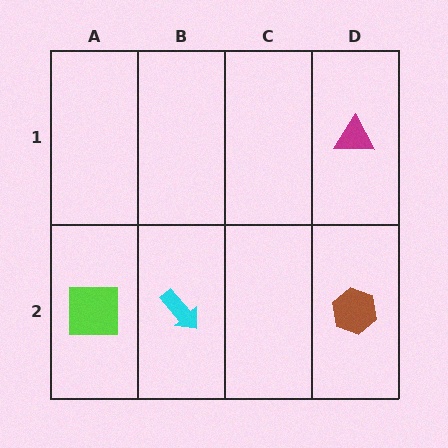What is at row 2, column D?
A brown hexagon.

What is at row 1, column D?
A magenta triangle.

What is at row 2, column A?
A lime square.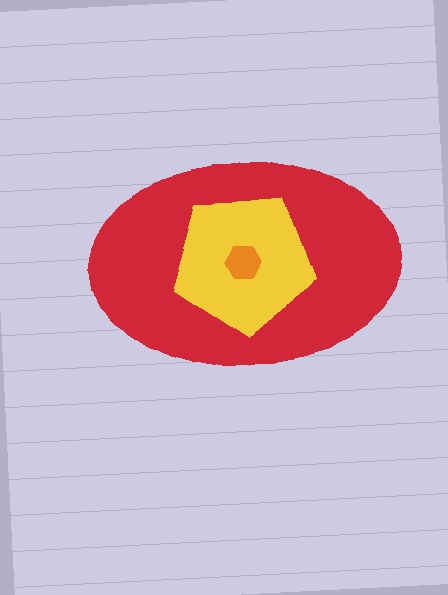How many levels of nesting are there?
3.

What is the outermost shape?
The red ellipse.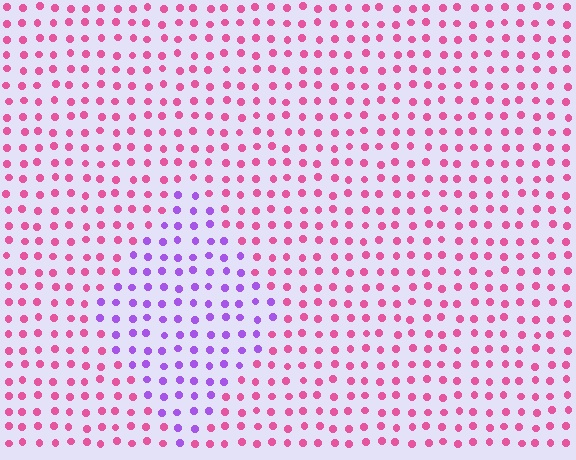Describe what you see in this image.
The image is filled with small pink elements in a uniform arrangement. A diamond-shaped region is visible where the elements are tinted to a slightly different hue, forming a subtle color boundary.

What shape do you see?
I see a diamond.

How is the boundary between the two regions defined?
The boundary is defined purely by a slight shift in hue (about 56 degrees). Spacing, size, and orientation are identical on both sides.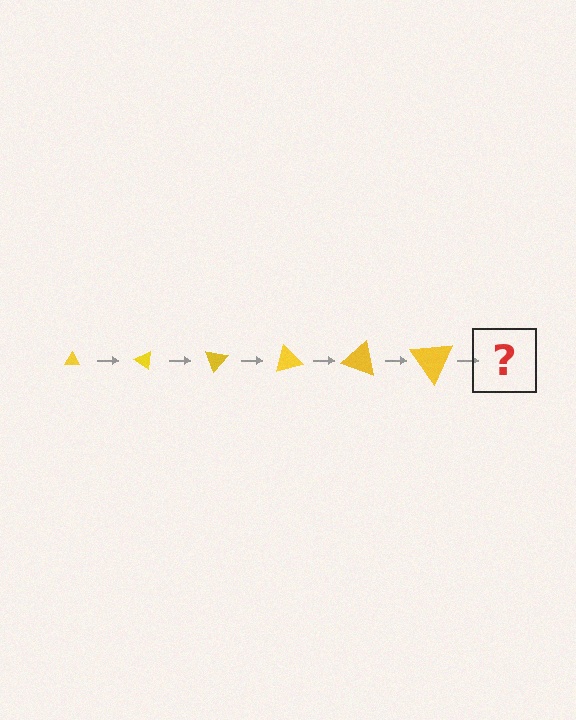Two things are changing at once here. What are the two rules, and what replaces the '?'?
The two rules are that the triangle grows larger each step and it rotates 35 degrees each step. The '?' should be a triangle, larger than the previous one and rotated 210 degrees from the start.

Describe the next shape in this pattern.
It should be a triangle, larger than the previous one and rotated 210 degrees from the start.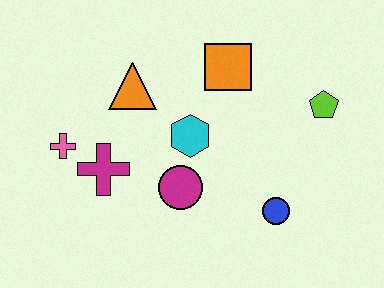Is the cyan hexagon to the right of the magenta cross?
Yes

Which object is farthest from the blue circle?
The pink cross is farthest from the blue circle.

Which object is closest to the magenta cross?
The pink cross is closest to the magenta cross.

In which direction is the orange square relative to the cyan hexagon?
The orange square is above the cyan hexagon.